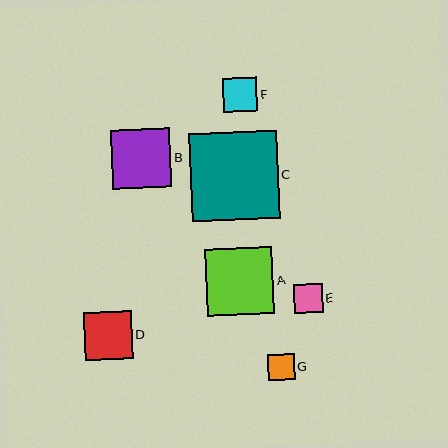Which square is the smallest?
Square G is the smallest with a size of approximately 27 pixels.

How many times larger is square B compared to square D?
Square B is approximately 1.2 times the size of square D.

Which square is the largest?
Square C is the largest with a size of approximately 87 pixels.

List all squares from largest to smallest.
From largest to smallest: C, A, B, D, F, E, G.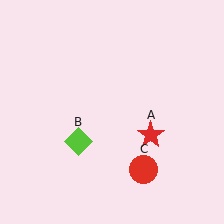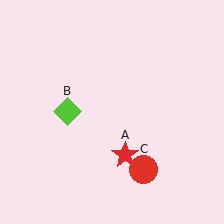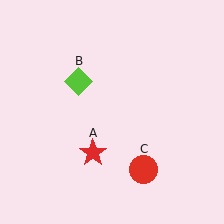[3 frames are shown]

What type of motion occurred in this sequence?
The red star (object A), lime diamond (object B) rotated clockwise around the center of the scene.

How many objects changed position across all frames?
2 objects changed position: red star (object A), lime diamond (object B).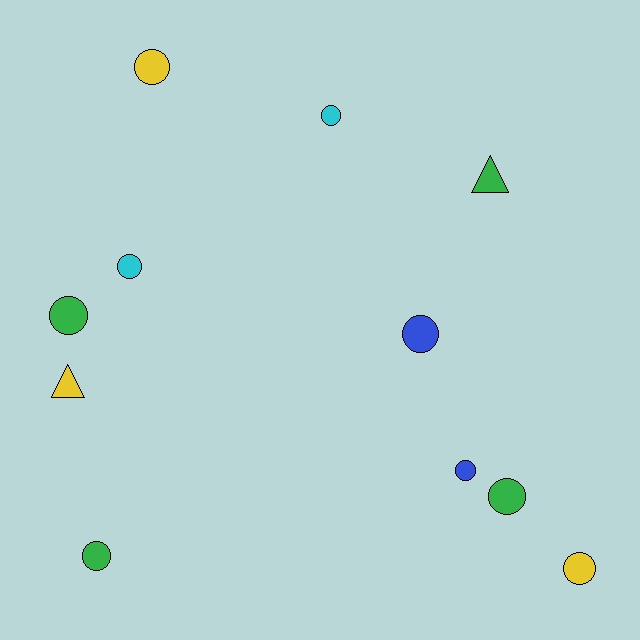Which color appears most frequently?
Green, with 4 objects.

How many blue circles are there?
There are 2 blue circles.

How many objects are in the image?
There are 11 objects.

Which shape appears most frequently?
Circle, with 9 objects.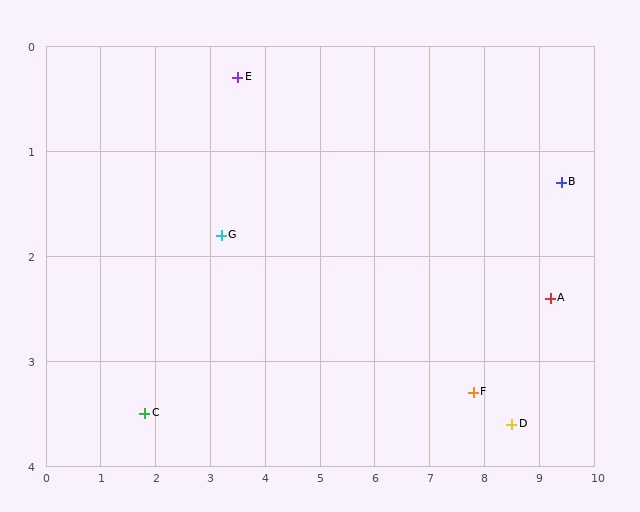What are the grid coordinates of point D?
Point D is at approximately (8.5, 3.6).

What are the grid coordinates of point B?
Point B is at approximately (9.4, 1.3).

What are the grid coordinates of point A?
Point A is at approximately (9.2, 2.4).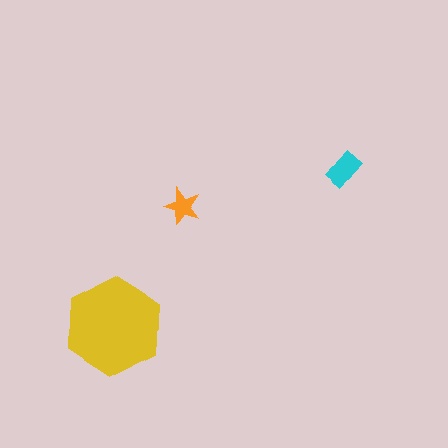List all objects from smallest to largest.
The orange star, the cyan rectangle, the yellow hexagon.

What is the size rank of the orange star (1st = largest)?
3rd.